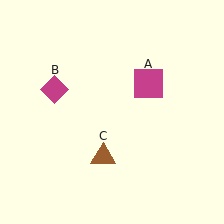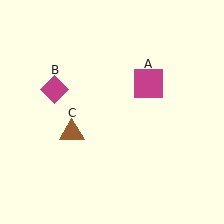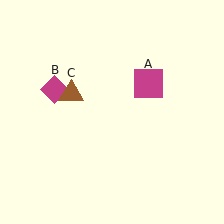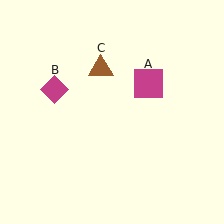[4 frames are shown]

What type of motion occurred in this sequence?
The brown triangle (object C) rotated clockwise around the center of the scene.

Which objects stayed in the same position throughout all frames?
Magenta square (object A) and magenta diamond (object B) remained stationary.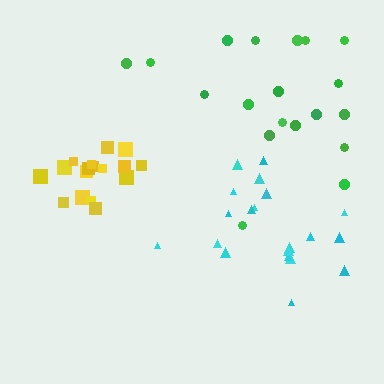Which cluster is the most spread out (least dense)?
Green.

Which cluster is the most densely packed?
Yellow.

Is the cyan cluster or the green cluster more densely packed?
Cyan.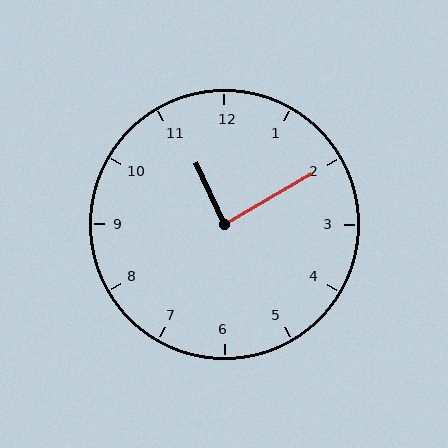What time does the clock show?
11:10.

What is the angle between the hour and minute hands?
Approximately 85 degrees.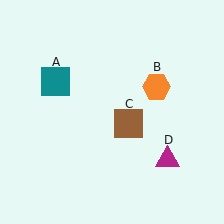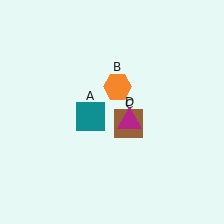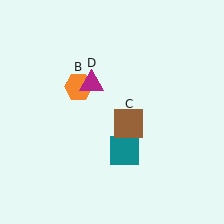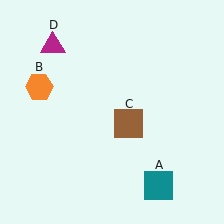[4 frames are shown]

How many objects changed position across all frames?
3 objects changed position: teal square (object A), orange hexagon (object B), magenta triangle (object D).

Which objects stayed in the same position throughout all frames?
Brown square (object C) remained stationary.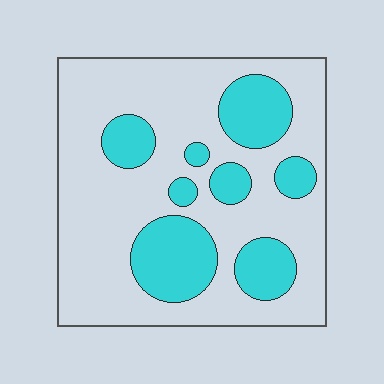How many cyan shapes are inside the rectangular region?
8.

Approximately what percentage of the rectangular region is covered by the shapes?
Approximately 30%.